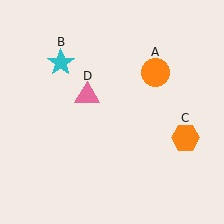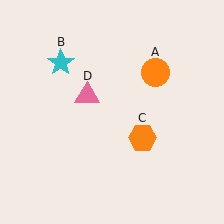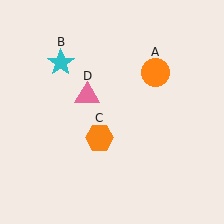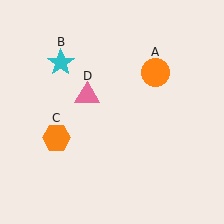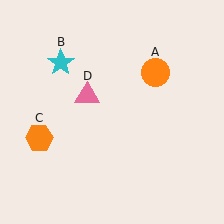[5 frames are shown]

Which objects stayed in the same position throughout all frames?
Orange circle (object A) and cyan star (object B) and pink triangle (object D) remained stationary.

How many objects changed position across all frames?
1 object changed position: orange hexagon (object C).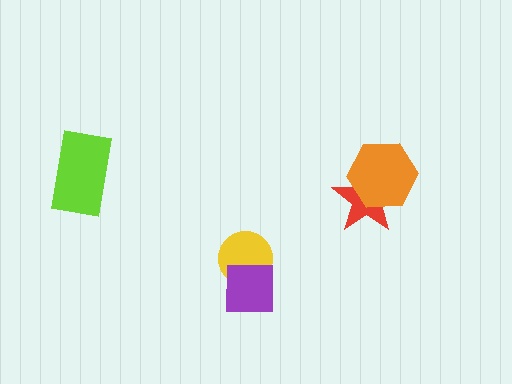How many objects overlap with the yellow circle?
1 object overlaps with the yellow circle.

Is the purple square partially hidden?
No, no other shape covers it.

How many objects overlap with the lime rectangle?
0 objects overlap with the lime rectangle.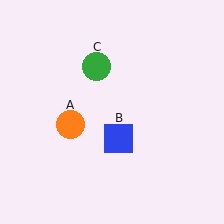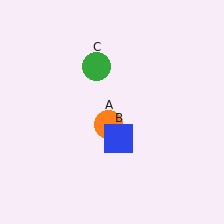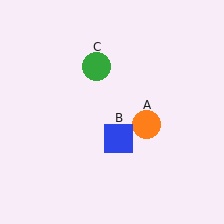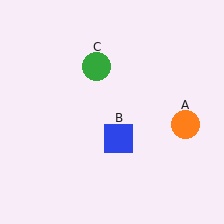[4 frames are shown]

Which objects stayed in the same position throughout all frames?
Blue square (object B) and green circle (object C) remained stationary.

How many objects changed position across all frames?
1 object changed position: orange circle (object A).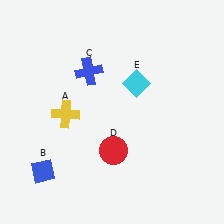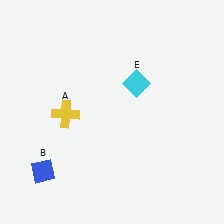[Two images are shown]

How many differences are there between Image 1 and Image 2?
There are 2 differences between the two images.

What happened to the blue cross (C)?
The blue cross (C) was removed in Image 2. It was in the top-left area of Image 1.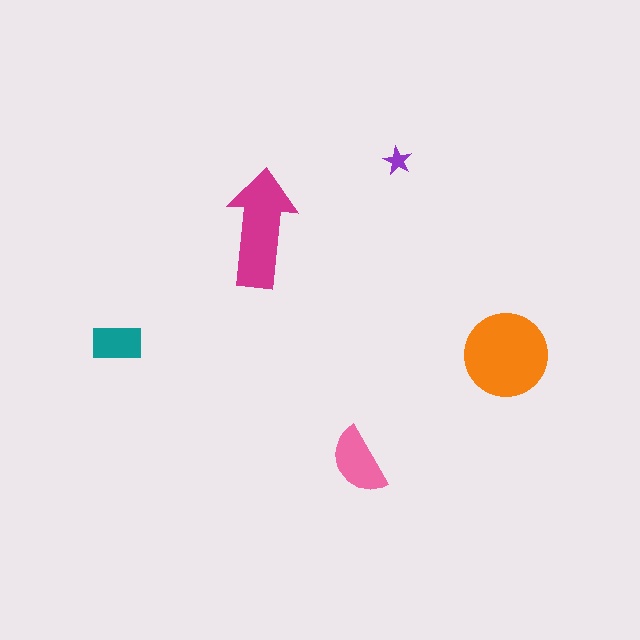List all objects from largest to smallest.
The orange circle, the magenta arrow, the pink semicircle, the teal rectangle, the purple star.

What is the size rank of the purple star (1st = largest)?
5th.